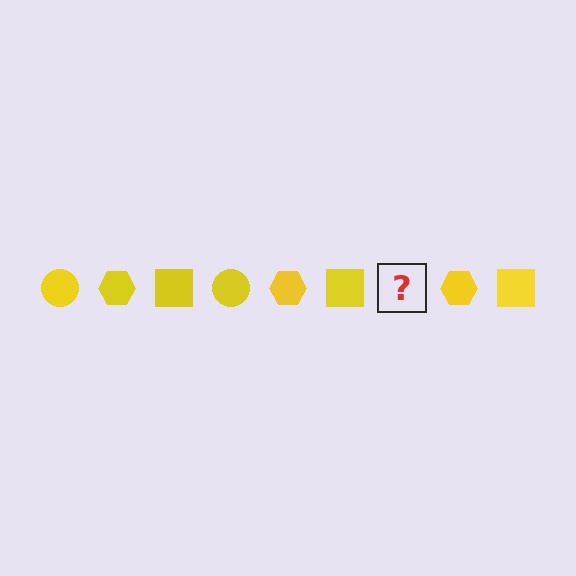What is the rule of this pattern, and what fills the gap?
The rule is that the pattern cycles through circle, hexagon, square shapes in yellow. The gap should be filled with a yellow circle.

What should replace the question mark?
The question mark should be replaced with a yellow circle.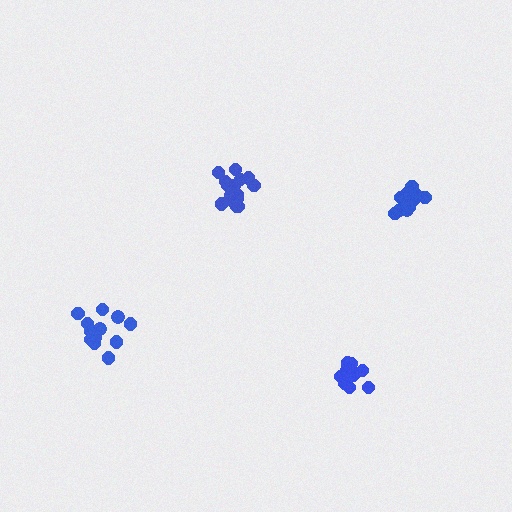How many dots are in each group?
Group 1: 15 dots, Group 2: 13 dots, Group 3: 14 dots, Group 4: 12 dots (54 total).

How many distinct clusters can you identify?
There are 4 distinct clusters.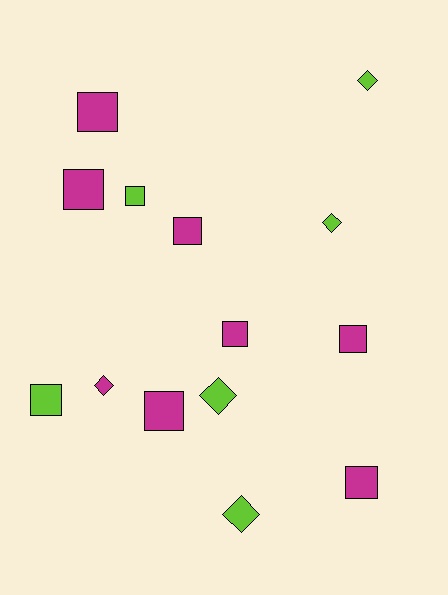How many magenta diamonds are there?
There is 1 magenta diamond.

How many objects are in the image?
There are 14 objects.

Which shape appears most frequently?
Square, with 9 objects.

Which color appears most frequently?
Magenta, with 8 objects.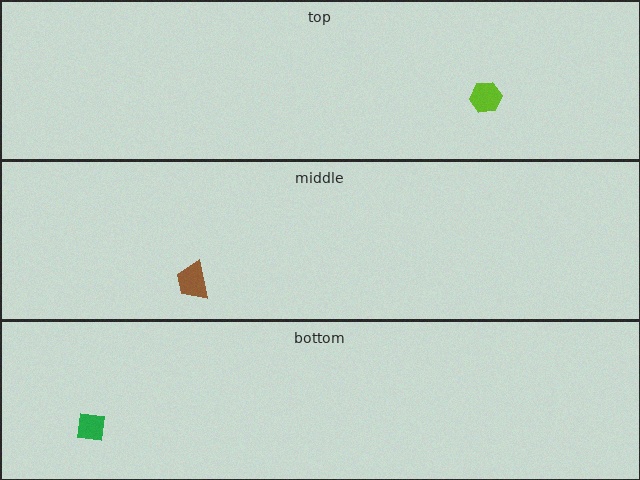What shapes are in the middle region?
The brown trapezoid.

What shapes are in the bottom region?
The green square.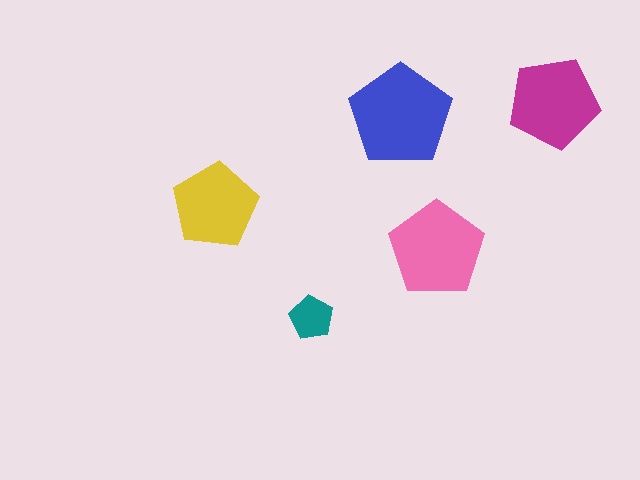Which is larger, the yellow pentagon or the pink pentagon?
The pink one.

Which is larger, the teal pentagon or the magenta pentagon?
The magenta one.